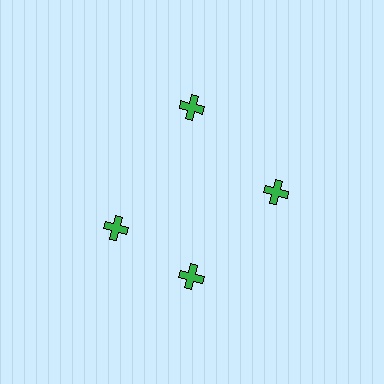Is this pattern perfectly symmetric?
No. The 4 green crosses are arranged in a ring, but one element near the 9 o'clock position is rotated out of alignment along the ring, breaking the 4-fold rotational symmetry.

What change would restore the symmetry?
The symmetry would be restored by rotating it back into even spacing with its neighbors so that all 4 crosses sit at equal angles and equal distance from the center.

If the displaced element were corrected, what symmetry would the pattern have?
It would have 4-fold rotational symmetry — the pattern would map onto itself every 90 degrees.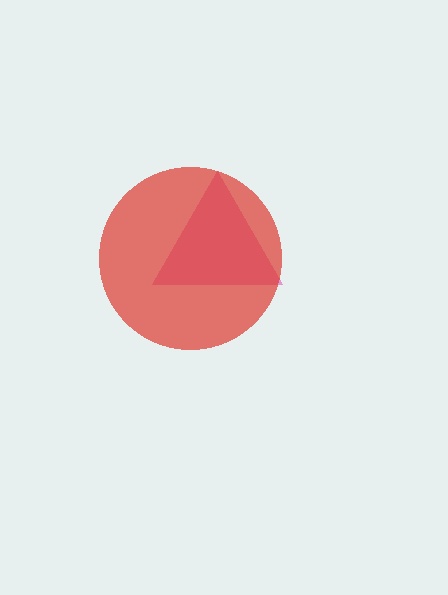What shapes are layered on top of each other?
The layered shapes are: a pink triangle, a red circle.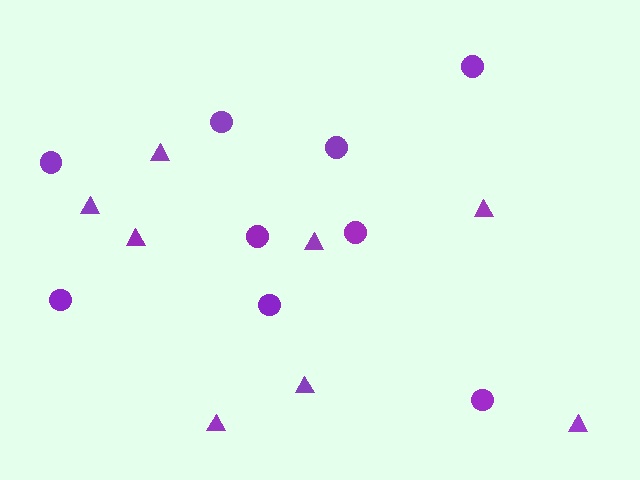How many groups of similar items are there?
There are 2 groups: one group of circles (9) and one group of triangles (8).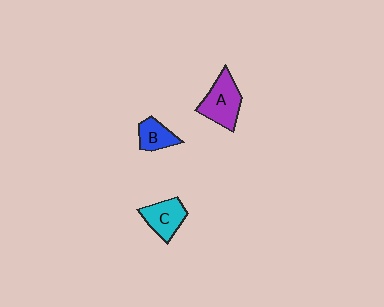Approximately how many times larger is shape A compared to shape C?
Approximately 1.2 times.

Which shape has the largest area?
Shape A (purple).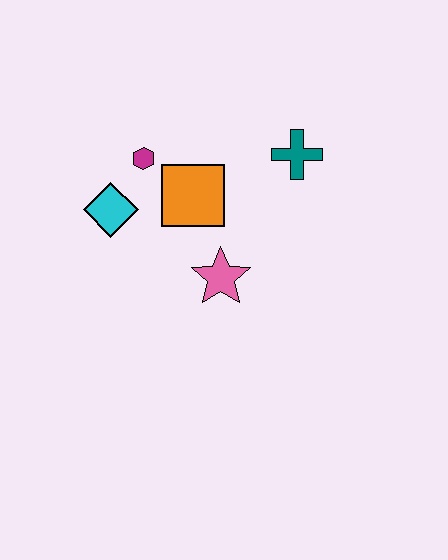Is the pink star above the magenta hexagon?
No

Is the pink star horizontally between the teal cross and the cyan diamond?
Yes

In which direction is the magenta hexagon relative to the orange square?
The magenta hexagon is to the left of the orange square.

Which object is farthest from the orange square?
The teal cross is farthest from the orange square.